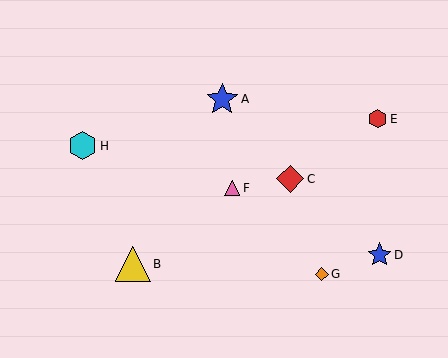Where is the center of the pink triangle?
The center of the pink triangle is at (232, 188).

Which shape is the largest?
The yellow triangle (labeled B) is the largest.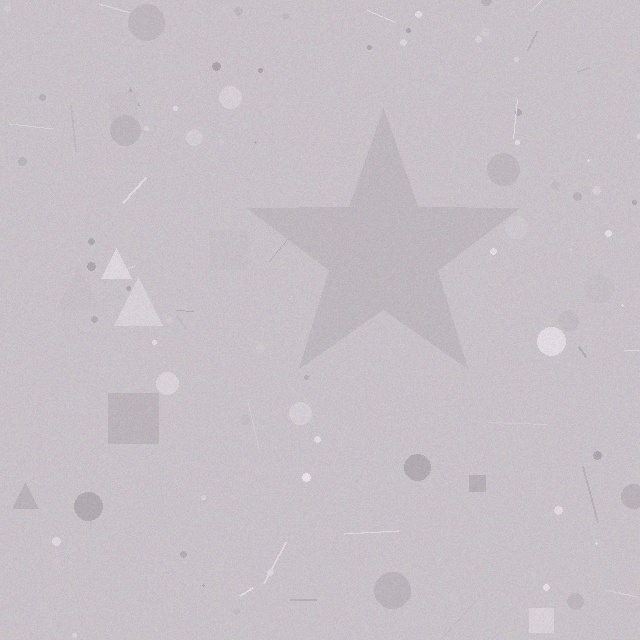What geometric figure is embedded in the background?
A star is embedded in the background.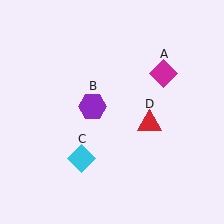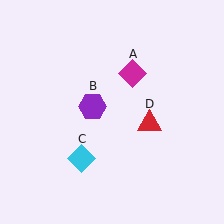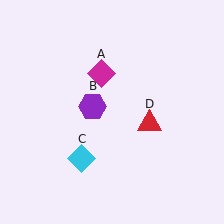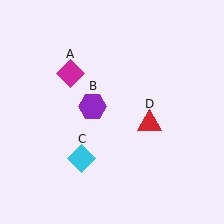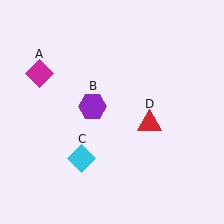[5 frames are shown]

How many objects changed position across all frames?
1 object changed position: magenta diamond (object A).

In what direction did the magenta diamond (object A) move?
The magenta diamond (object A) moved left.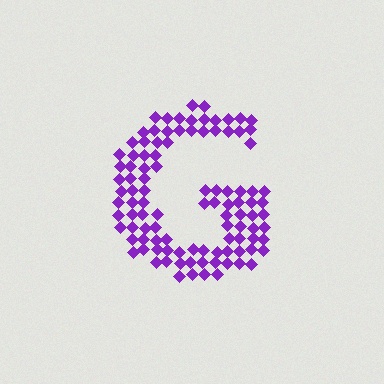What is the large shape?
The large shape is the letter G.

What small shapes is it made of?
It is made of small diamonds.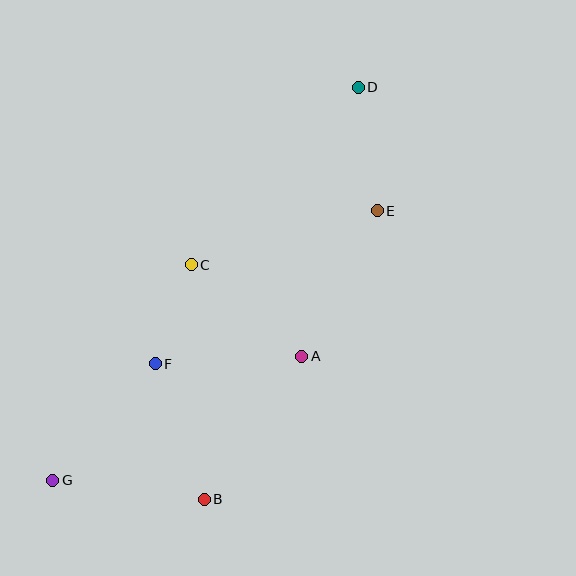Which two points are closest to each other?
Points C and F are closest to each other.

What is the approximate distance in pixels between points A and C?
The distance between A and C is approximately 143 pixels.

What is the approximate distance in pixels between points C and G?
The distance between C and G is approximately 256 pixels.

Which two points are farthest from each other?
Points D and G are farthest from each other.